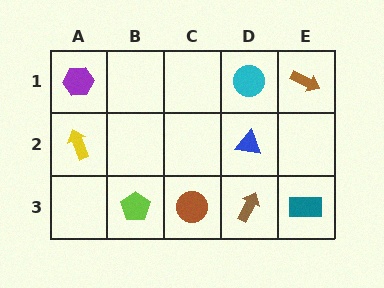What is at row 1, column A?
A purple hexagon.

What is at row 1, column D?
A cyan circle.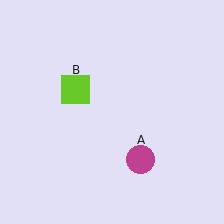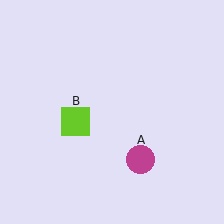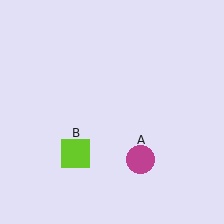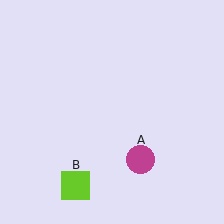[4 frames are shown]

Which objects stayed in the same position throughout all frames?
Magenta circle (object A) remained stationary.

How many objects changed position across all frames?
1 object changed position: lime square (object B).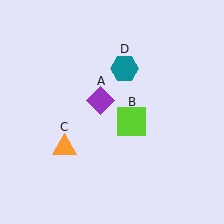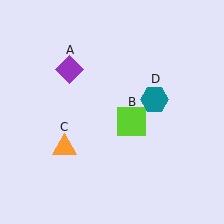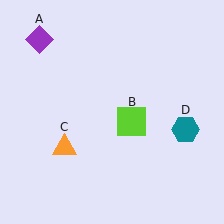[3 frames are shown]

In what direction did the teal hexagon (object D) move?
The teal hexagon (object D) moved down and to the right.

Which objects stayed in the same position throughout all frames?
Lime square (object B) and orange triangle (object C) remained stationary.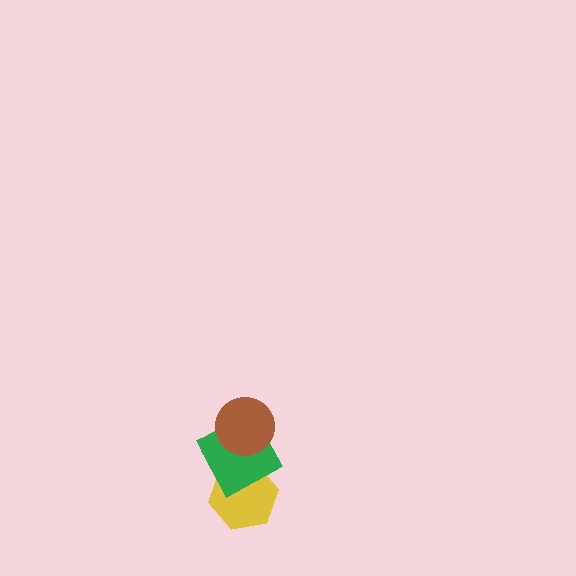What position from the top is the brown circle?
The brown circle is 1st from the top.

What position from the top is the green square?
The green square is 2nd from the top.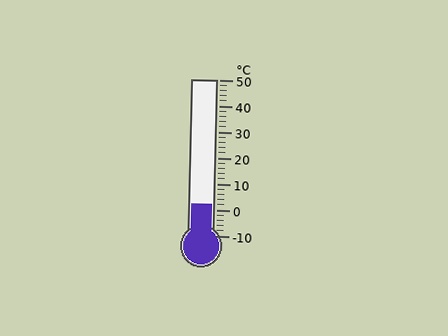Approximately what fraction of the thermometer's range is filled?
The thermometer is filled to approximately 20% of its range.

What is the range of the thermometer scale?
The thermometer scale ranges from -10°C to 50°C.